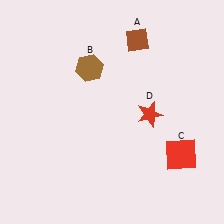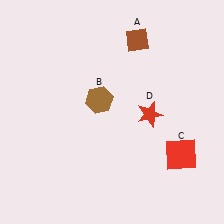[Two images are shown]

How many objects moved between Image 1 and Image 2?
1 object moved between the two images.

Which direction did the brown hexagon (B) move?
The brown hexagon (B) moved down.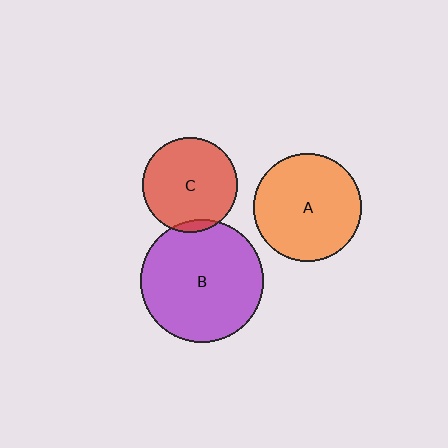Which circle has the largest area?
Circle B (purple).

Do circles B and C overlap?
Yes.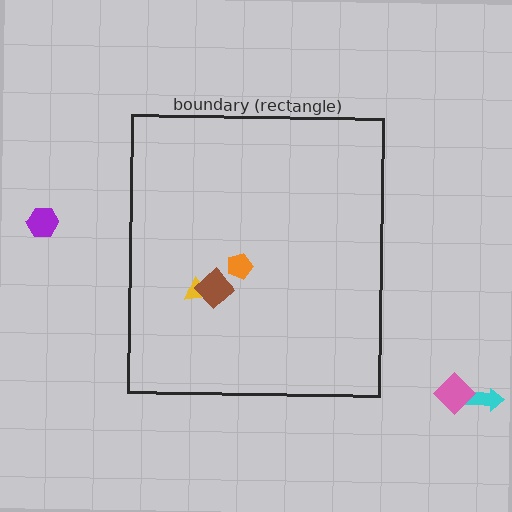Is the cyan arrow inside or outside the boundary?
Outside.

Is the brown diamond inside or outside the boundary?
Inside.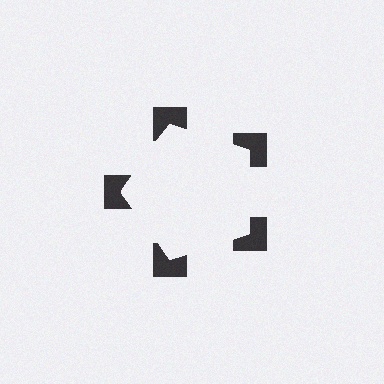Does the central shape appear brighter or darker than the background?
It typically appears slightly brighter than the background, even though no actual brightness change is drawn.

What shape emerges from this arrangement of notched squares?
An illusory pentagon — its edges are inferred from the aligned wedge cuts in the notched squares, not physically drawn.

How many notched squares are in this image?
There are 5 — one at each vertex of the illusory pentagon.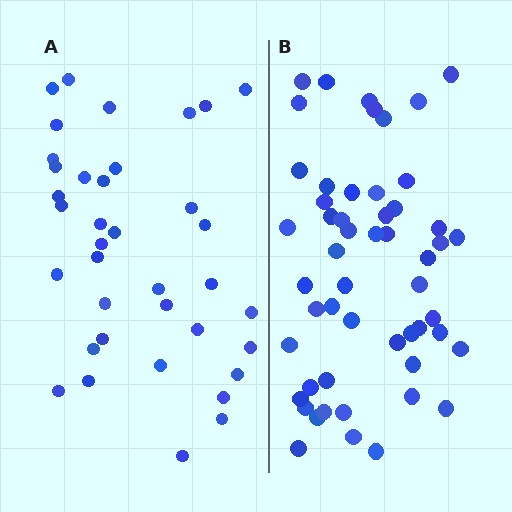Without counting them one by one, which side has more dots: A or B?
Region B (the right region) has more dots.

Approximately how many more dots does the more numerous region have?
Region B has approximately 15 more dots than region A.